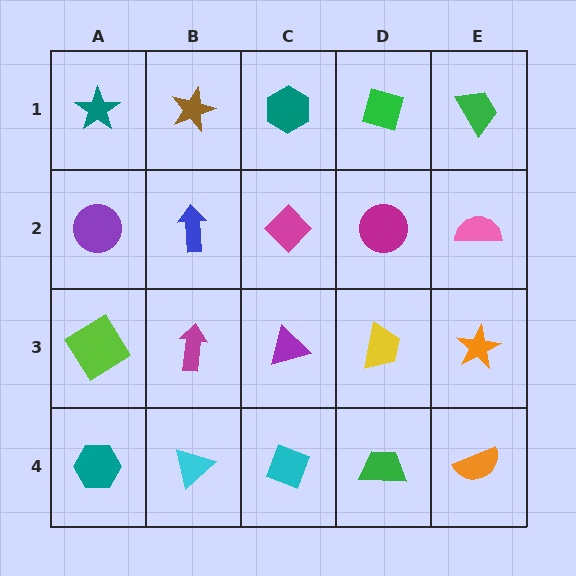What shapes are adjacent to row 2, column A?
A teal star (row 1, column A), a lime diamond (row 3, column A), a blue arrow (row 2, column B).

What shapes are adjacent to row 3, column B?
A blue arrow (row 2, column B), a cyan triangle (row 4, column B), a lime diamond (row 3, column A), a purple triangle (row 3, column C).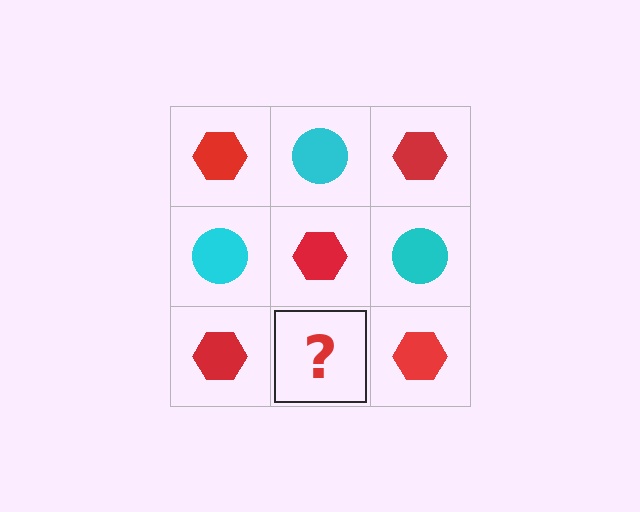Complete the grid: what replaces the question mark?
The question mark should be replaced with a cyan circle.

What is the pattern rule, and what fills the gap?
The rule is that it alternates red hexagon and cyan circle in a checkerboard pattern. The gap should be filled with a cyan circle.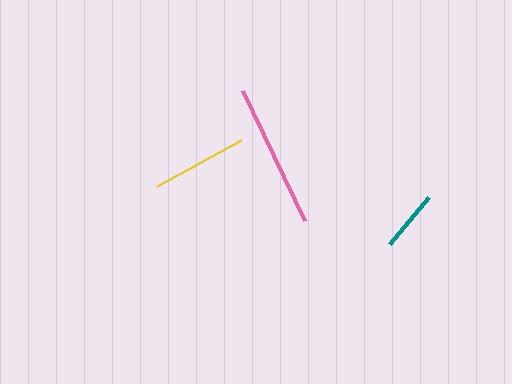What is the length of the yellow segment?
The yellow segment is approximately 96 pixels long.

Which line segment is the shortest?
The teal line is the shortest at approximately 61 pixels.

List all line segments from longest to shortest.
From longest to shortest: pink, yellow, teal.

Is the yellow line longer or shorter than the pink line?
The pink line is longer than the yellow line.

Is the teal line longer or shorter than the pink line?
The pink line is longer than the teal line.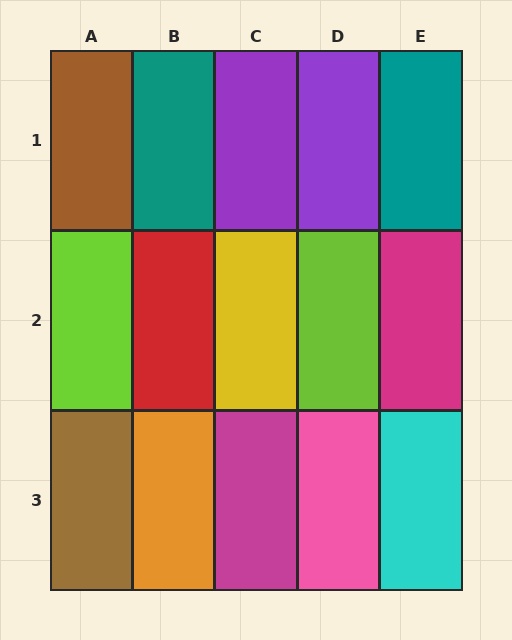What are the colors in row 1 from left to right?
Brown, teal, purple, purple, teal.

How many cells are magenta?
2 cells are magenta.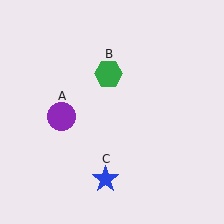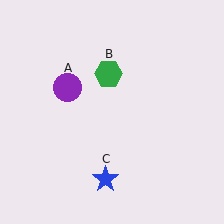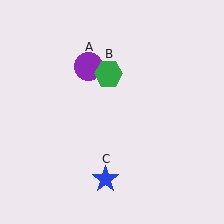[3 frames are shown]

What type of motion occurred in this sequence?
The purple circle (object A) rotated clockwise around the center of the scene.